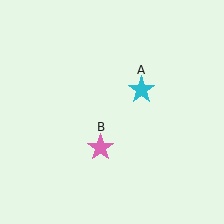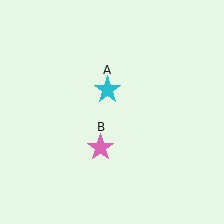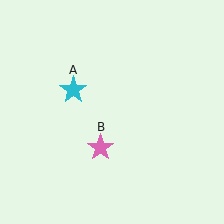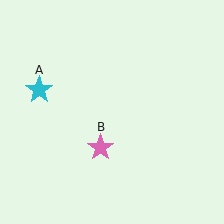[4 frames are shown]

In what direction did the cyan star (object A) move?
The cyan star (object A) moved left.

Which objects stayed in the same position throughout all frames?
Pink star (object B) remained stationary.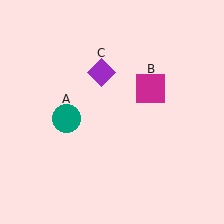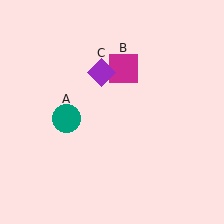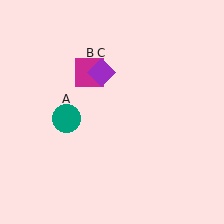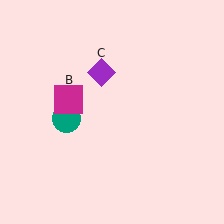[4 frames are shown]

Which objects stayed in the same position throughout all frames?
Teal circle (object A) and purple diamond (object C) remained stationary.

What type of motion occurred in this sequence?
The magenta square (object B) rotated counterclockwise around the center of the scene.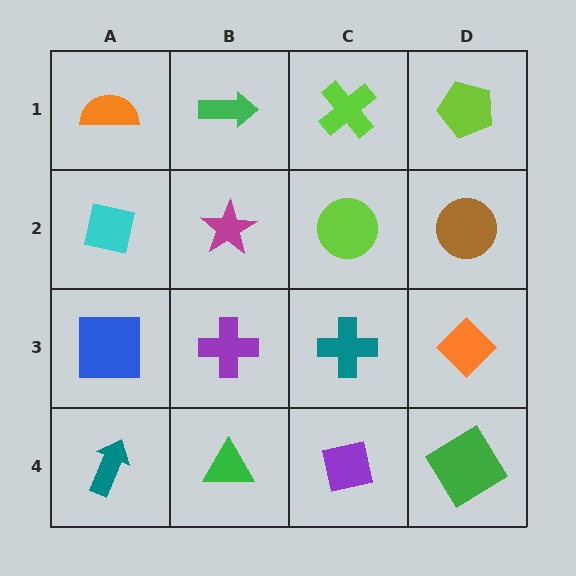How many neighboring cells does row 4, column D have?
2.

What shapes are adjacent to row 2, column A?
An orange semicircle (row 1, column A), a blue square (row 3, column A), a magenta star (row 2, column B).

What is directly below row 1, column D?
A brown circle.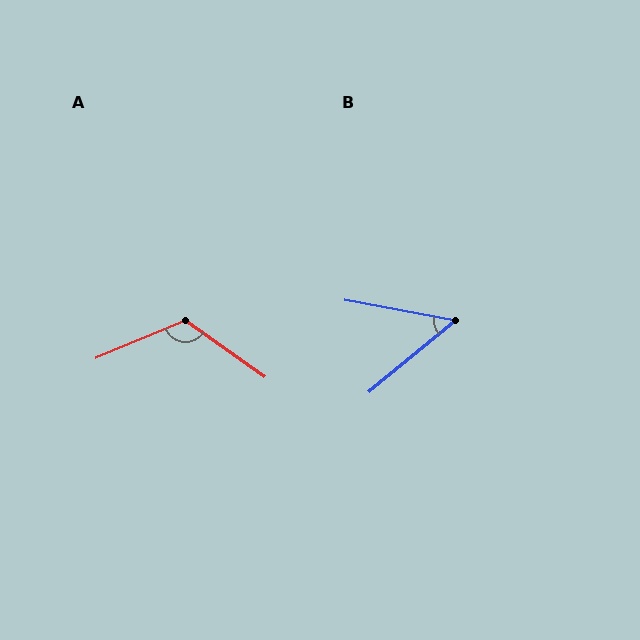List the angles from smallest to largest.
B (50°), A (122°).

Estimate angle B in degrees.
Approximately 50 degrees.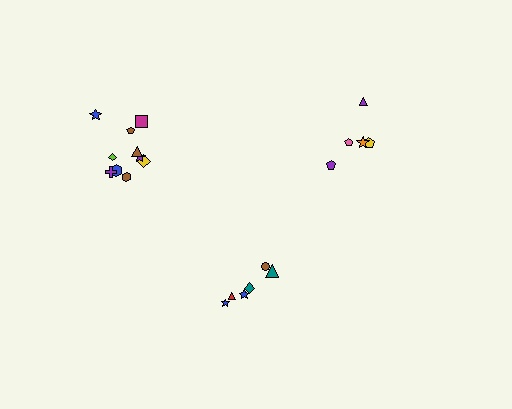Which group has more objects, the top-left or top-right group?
The top-left group.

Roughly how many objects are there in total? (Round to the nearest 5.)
Roughly 20 objects in total.